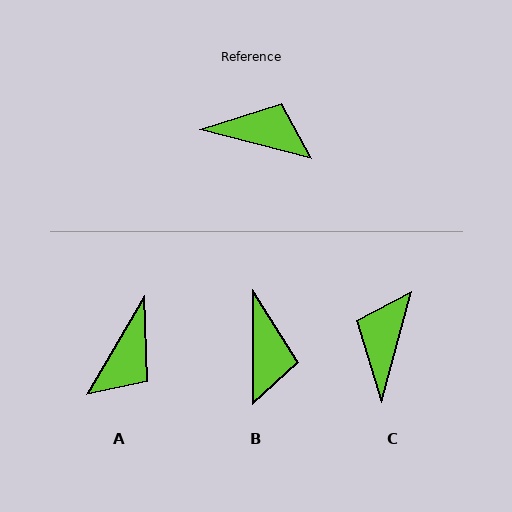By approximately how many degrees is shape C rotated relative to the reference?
Approximately 89 degrees counter-clockwise.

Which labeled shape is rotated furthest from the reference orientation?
A, about 106 degrees away.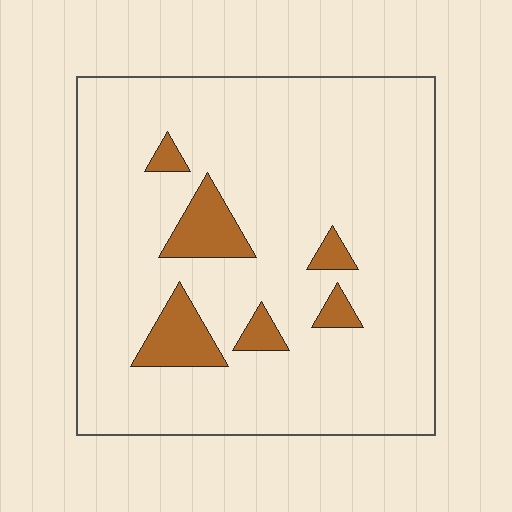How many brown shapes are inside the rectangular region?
6.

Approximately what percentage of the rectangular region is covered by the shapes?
Approximately 10%.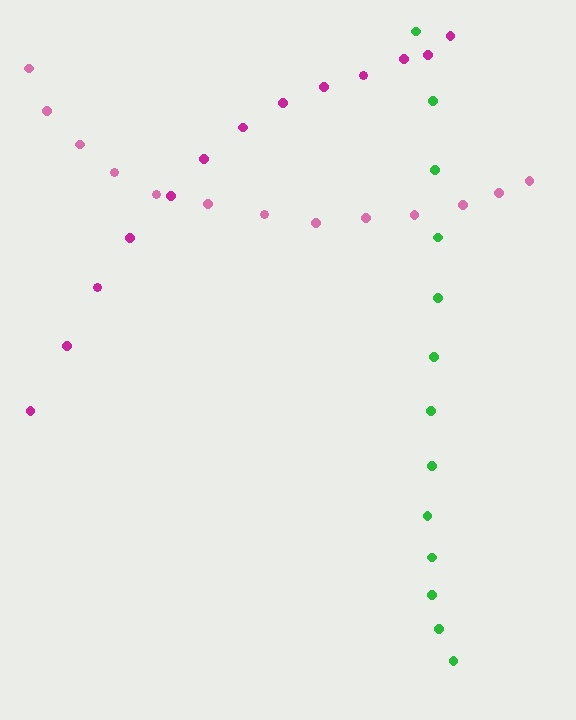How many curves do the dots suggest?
There are 3 distinct paths.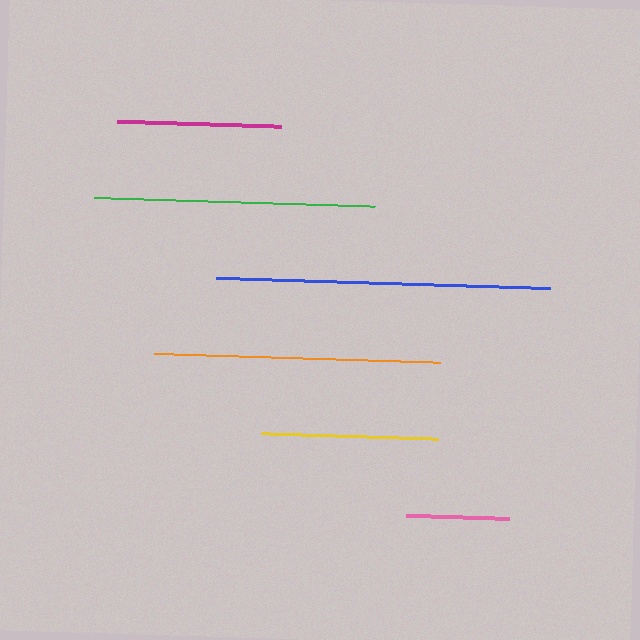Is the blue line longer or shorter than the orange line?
The blue line is longer than the orange line.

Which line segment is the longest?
The blue line is the longest at approximately 334 pixels.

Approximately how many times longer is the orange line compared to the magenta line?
The orange line is approximately 1.7 times the length of the magenta line.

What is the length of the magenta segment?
The magenta segment is approximately 164 pixels long.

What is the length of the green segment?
The green segment is approximately 281 pixels long.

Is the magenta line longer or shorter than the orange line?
The orange line is longer than the magenta line.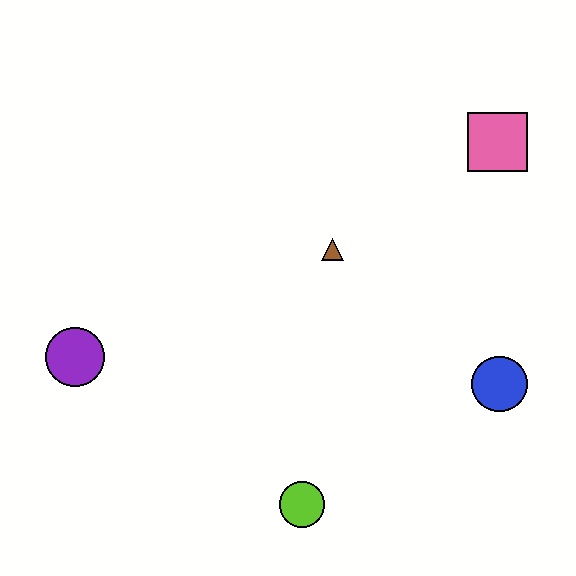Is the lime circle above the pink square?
No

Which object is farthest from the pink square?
The purple circle is farthest from the pink square.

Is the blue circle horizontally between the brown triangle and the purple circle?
No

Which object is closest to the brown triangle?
The pink square is closest to the brown triangle.